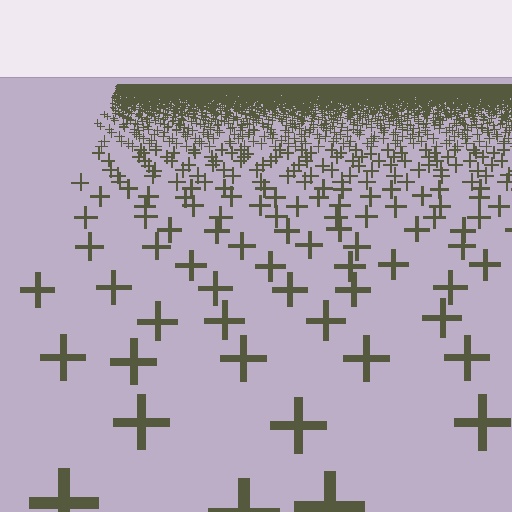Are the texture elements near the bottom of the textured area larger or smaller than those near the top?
Larger. Near the bottom, elements are closer to the viewer and appear at a bigger on-screen size.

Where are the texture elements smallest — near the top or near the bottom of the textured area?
Near the top.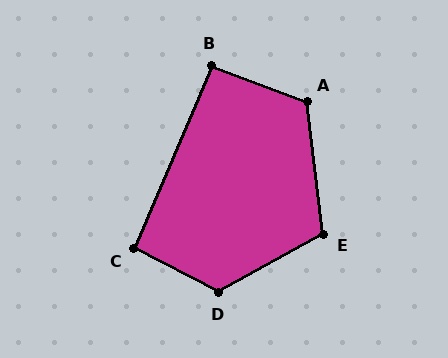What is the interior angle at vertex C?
Approximately 95 degrees (approximately right).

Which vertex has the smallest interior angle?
B, at approximately 93 degrees.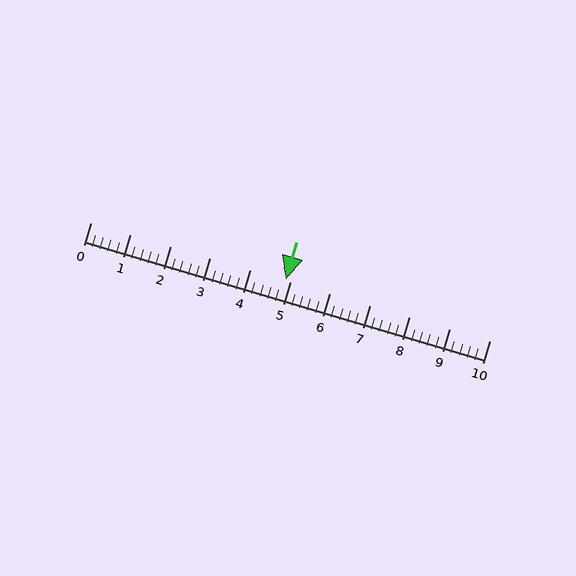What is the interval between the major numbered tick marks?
The major tick marks are spaced 1 units apart.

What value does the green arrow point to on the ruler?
The green arrow points to approximately 4.9.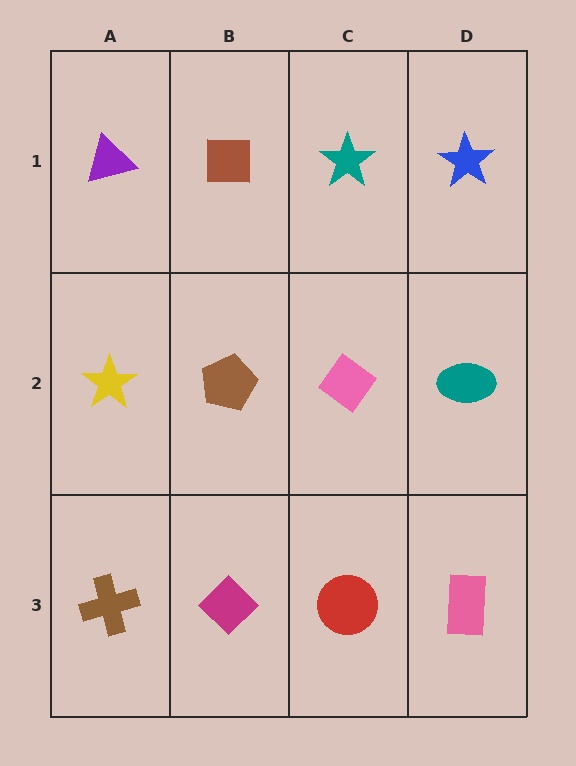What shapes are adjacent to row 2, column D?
A blue star (row 1, column D), a pink rectangle (row 3, column D), a pink diamond (row 2, column C).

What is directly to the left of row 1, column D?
A teal star.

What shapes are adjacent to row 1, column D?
A teal ellipse (row 2, column D), a teal star (row 1, column C).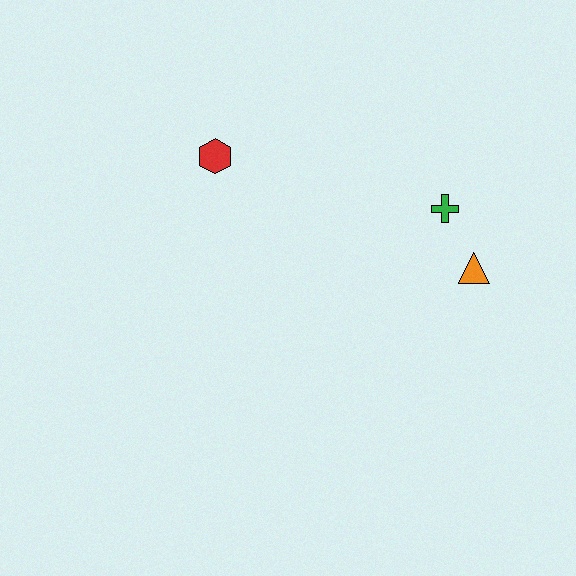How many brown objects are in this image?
There are no brown objects.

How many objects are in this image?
There are 3 objects.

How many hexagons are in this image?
There is 1 hexagon.